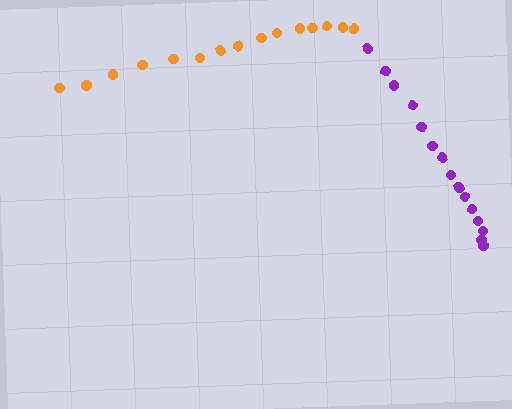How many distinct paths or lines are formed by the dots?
There are 2 distinct paths.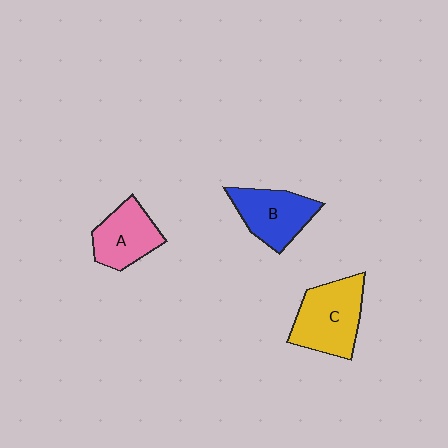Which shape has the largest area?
Shape C (yellow).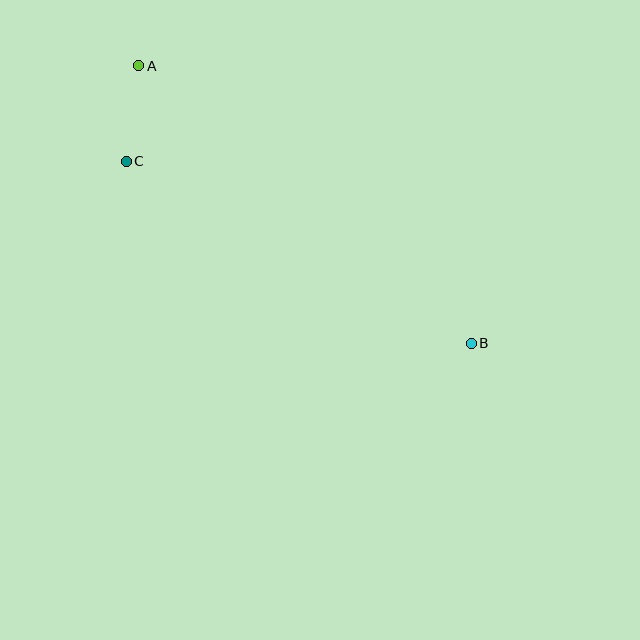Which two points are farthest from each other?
Points A and B are farthest from each other.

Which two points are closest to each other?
Points A and C are closest to each other.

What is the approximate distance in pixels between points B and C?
The distance between B and C is approximately 390 pixels.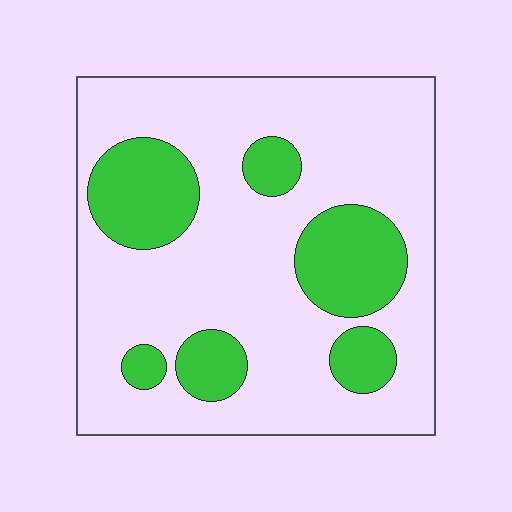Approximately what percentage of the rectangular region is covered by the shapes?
Approximately 25%.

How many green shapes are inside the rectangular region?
6.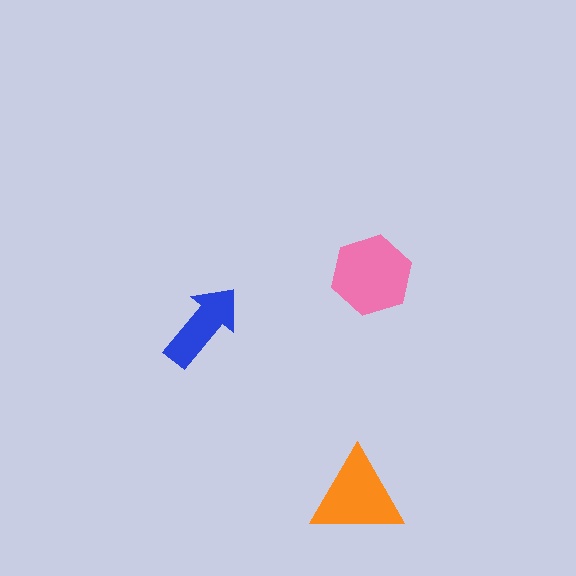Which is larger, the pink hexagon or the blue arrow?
The pink hexagon.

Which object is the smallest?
The blue arrow.